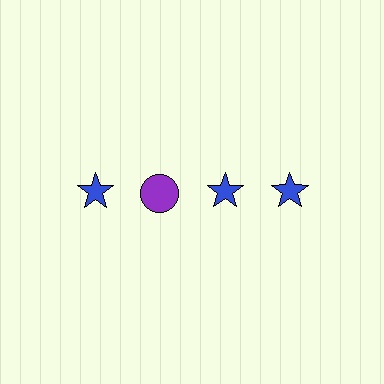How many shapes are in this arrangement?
There are 4 shapes arranged in a grid pattern.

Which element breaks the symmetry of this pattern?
The purple circle in the top row, second from left column breaks the symmetry. All other shapes are blue stars.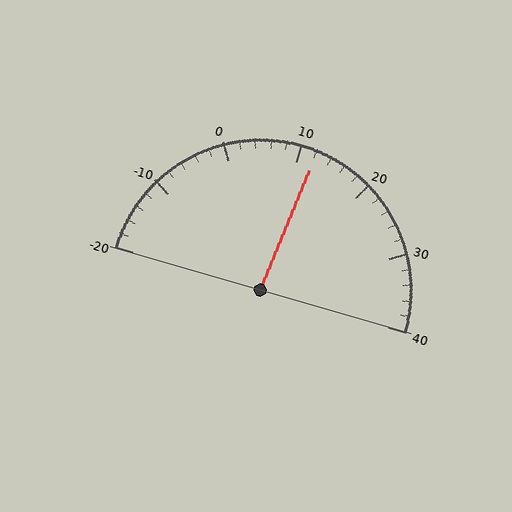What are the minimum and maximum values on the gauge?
The gauge ranges from -20 to 40.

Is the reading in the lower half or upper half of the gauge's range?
The reading is in the upper half of the range (-20 to 40).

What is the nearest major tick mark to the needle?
The nearest major tick mark is 10.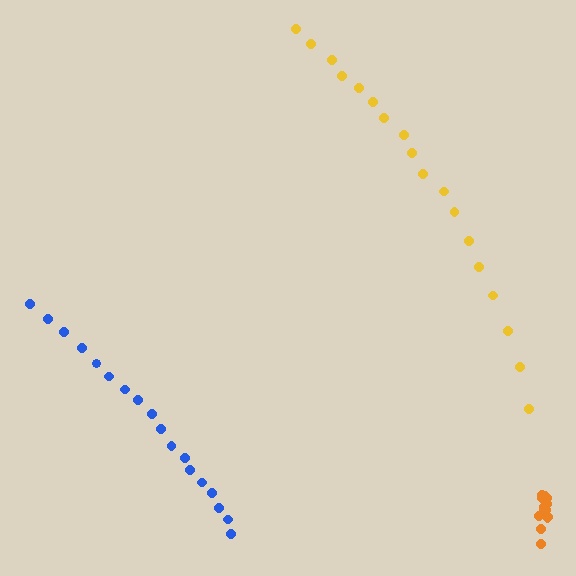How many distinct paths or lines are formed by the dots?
There are 3 distinct paths.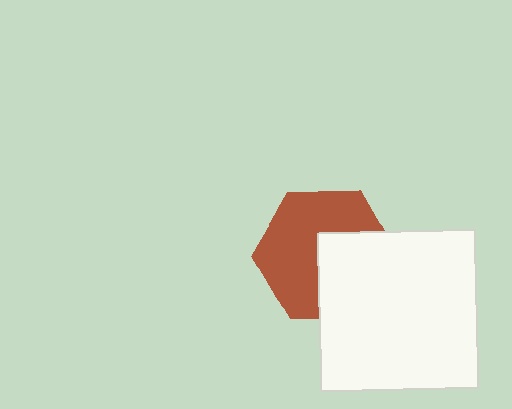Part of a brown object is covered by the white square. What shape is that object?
It is a hexagon.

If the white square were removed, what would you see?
You would see the complete brown hexagon.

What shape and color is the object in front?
The object in front is a white square.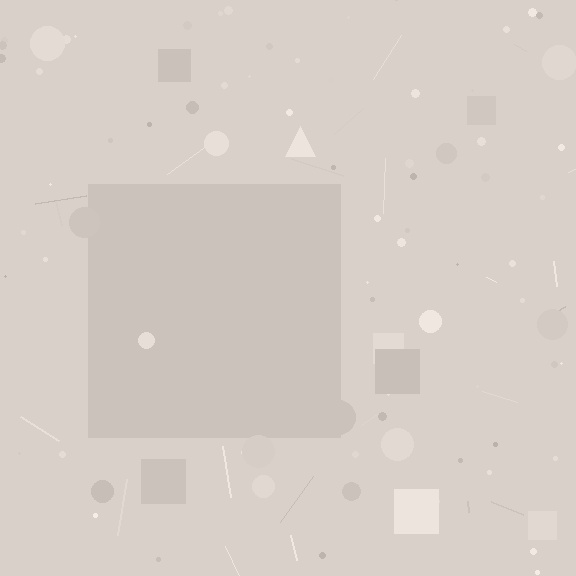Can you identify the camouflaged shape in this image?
The camouflaged shape is a square.